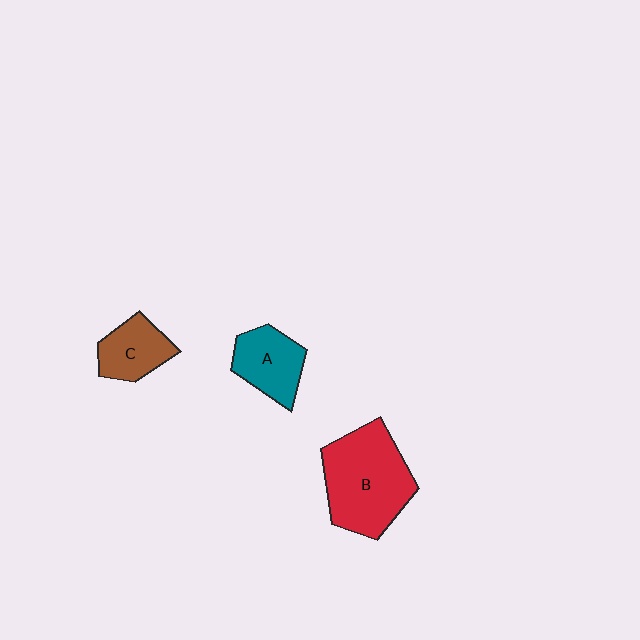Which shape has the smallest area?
Shape C (brown).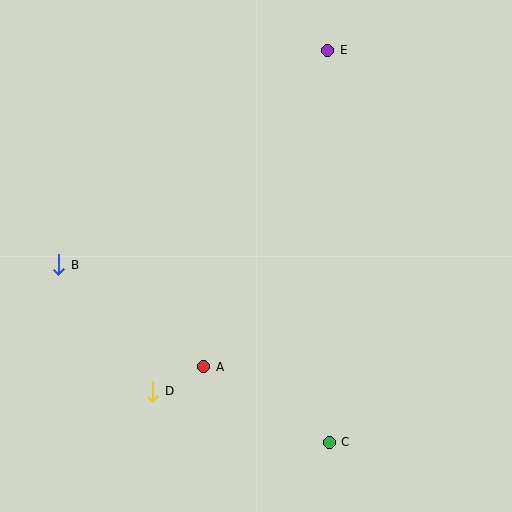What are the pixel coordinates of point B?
Point B is at (59, 265).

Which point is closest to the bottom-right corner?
Point C is closest to the bottom-right corner.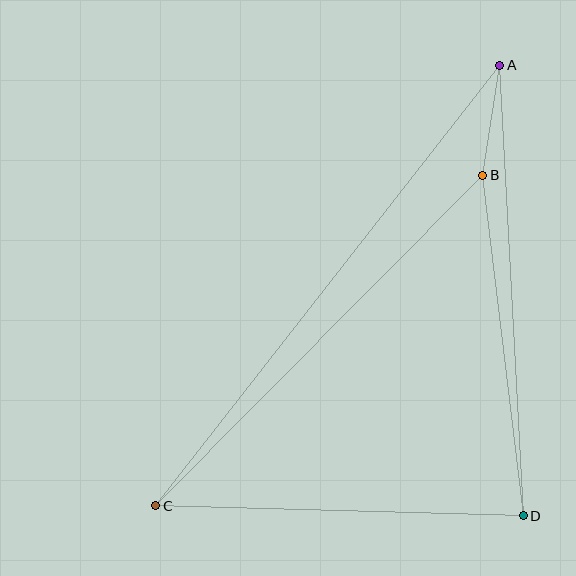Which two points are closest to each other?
Points A and B are closest to each other.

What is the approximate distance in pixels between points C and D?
The distance between C and D is approximately 368 pixels.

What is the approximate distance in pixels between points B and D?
The distance between B and D is approximately 343 pixels.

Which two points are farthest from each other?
Points A and C are farthest from each other.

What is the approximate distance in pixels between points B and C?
The distance between B and C is approximately 465 pixels.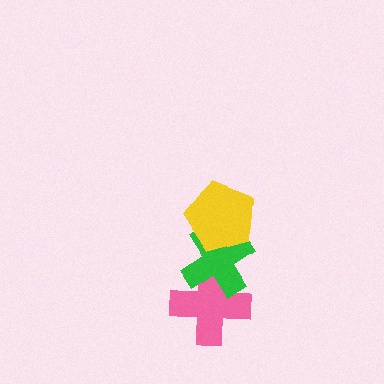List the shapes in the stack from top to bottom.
From top to bottom: the yellow pentagon, the green cross, the pink cross.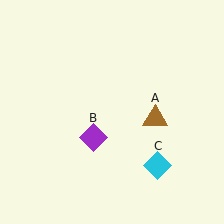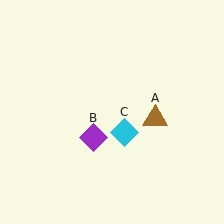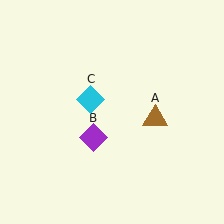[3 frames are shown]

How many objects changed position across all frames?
1 object changed position: cyan diamond (object C).